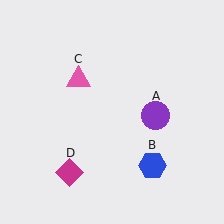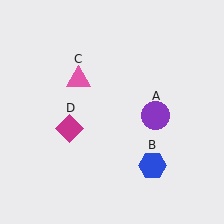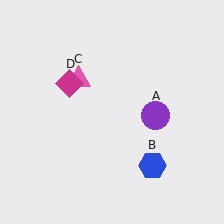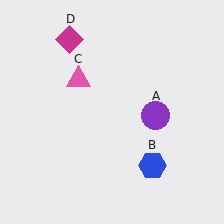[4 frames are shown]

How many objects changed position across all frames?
1 object changed position: magenta diamond (object D).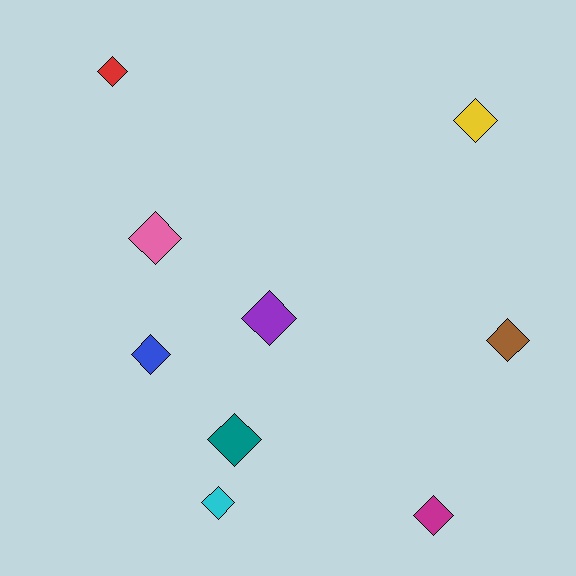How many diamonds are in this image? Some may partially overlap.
There are 9 diamonds.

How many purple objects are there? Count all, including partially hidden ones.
There is 1 purple object.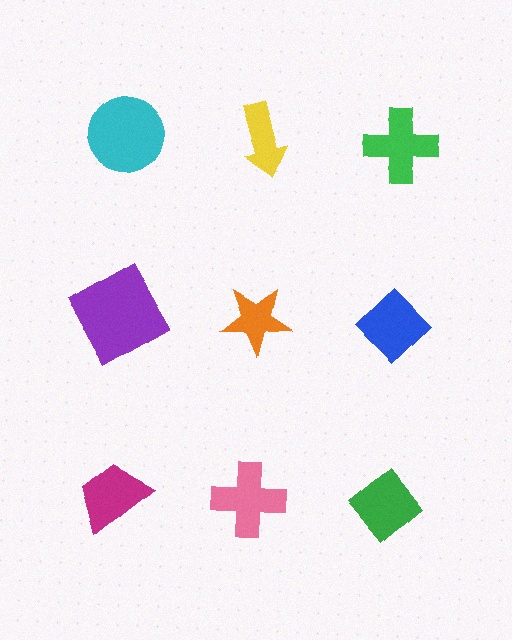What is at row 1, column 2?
A yellow arrow.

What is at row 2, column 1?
A purple square.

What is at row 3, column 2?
A pink cross.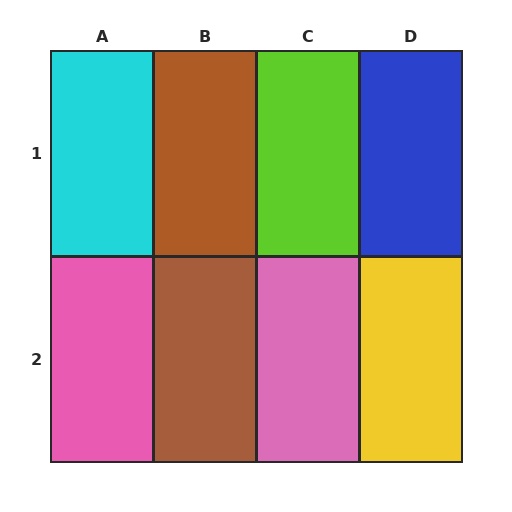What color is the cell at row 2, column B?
Brown.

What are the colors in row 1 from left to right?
Cyan, brown, lime, blue.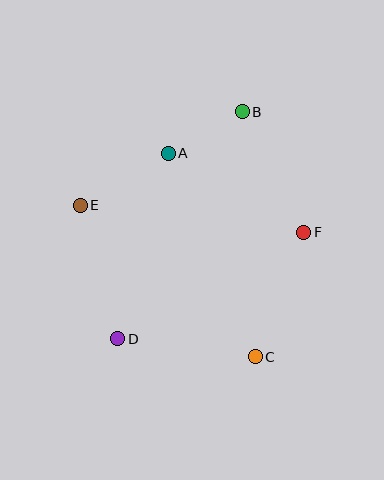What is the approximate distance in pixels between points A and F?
The distance between A and F is approximately 157 pixels.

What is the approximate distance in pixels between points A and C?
The distance between A and C is approximately 221 pixels.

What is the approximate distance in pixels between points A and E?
The distance between A and E is approximately 102 pixels.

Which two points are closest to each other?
Points A and B are closest to each other.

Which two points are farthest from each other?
Points B and D are farthest from each other.